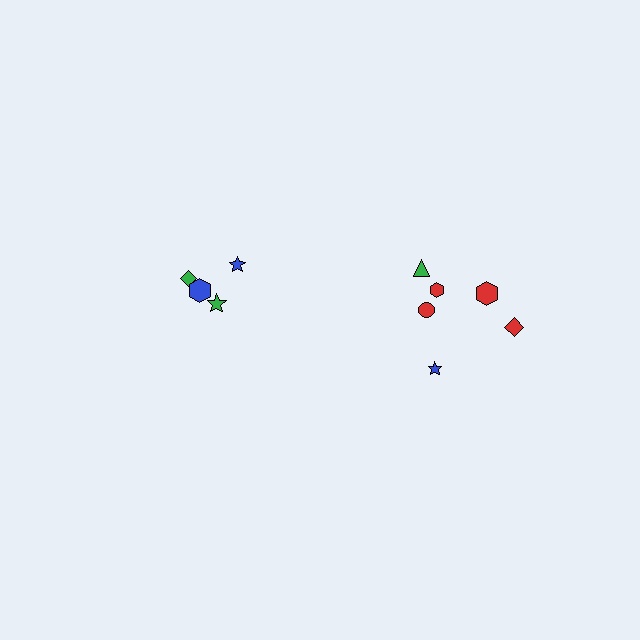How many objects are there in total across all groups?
There are 10 objects.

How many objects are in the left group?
There are 4 objects.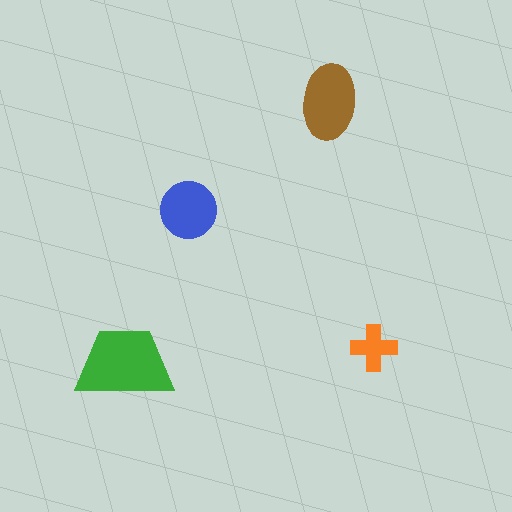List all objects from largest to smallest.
The green trapezoid, the brown ellipse, the blue circle, the orange cross.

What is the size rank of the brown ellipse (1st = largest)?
2nd.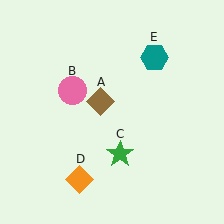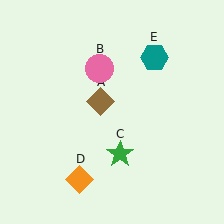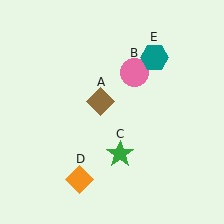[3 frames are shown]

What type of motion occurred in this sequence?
The pink circle (object B) rotated clockwise around the center of the scene.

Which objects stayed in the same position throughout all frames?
Brown diamond (object A) and green star (object C) and orange diamond (object D) and teal hexagon (object E) remained stationary.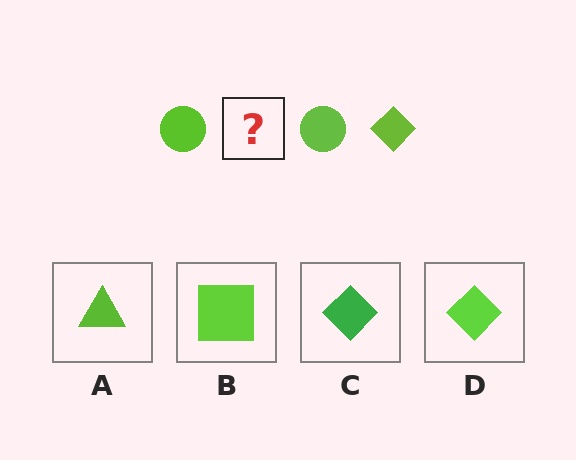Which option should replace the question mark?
Option D.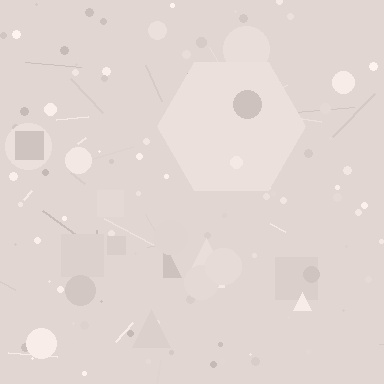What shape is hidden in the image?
A hexagon is hidden in the image.